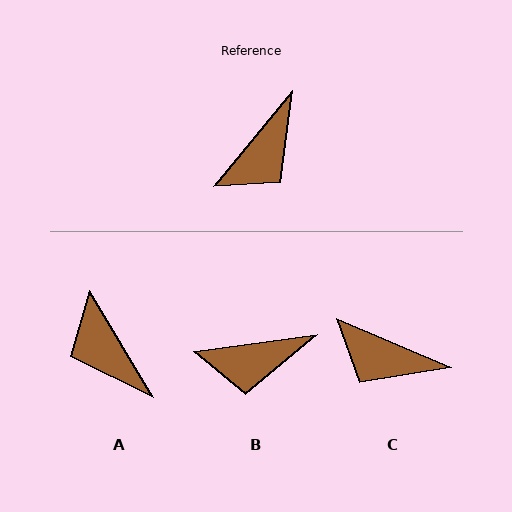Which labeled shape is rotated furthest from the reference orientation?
A, about 109 degrees away.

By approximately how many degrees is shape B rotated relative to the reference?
Approximately 43 degrees clockwise.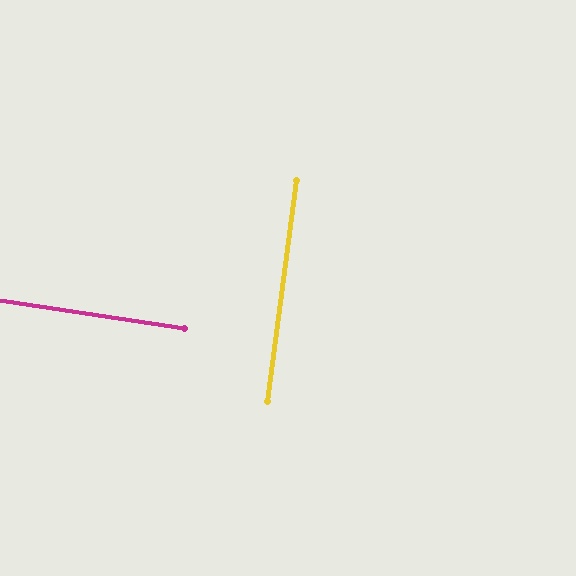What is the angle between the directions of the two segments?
Approximately 89 degrees.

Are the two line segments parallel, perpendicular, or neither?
Perpendicular — they meet at approximately 89°.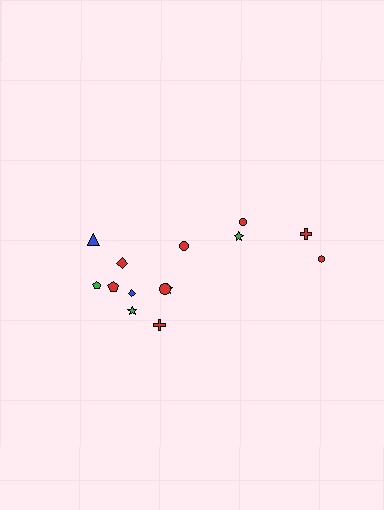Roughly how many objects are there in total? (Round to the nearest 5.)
Roughly 15 objects in total.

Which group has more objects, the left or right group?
The left group.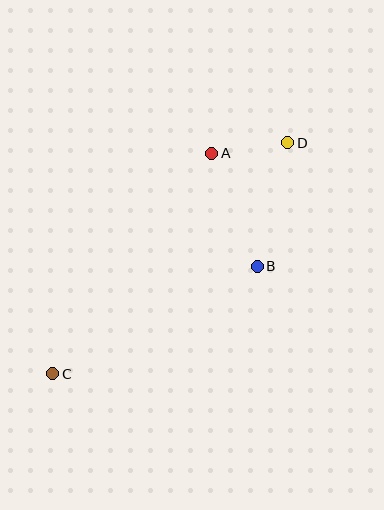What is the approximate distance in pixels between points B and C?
The distance between B and C is approximately 231 pixels.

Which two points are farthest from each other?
Points C and D are farthest from each other.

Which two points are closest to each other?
Points A and D are closest to each other.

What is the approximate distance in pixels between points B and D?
The distance between B and D is approximately 127 pixels.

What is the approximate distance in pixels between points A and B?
The distance between A and B is approximately 122 pixels.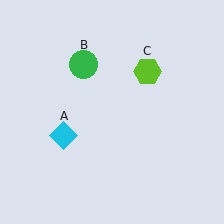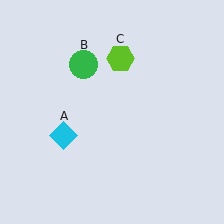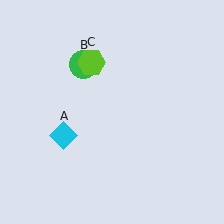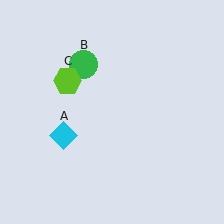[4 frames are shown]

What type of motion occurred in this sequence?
The lime hexagon (object C) rotated counterclockwise around the center of the scene.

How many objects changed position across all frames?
1 object changed position: lime hexagon (object C).